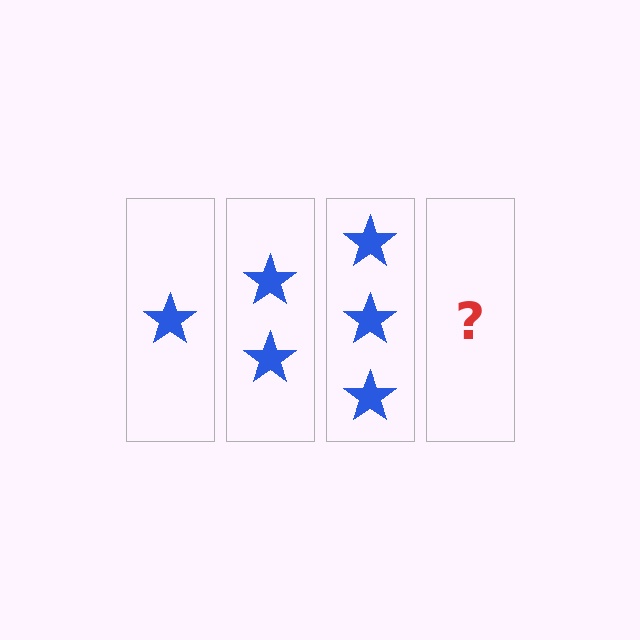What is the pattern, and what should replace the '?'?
The pattern is that each step adds one more star. The '?' should be 4 stars.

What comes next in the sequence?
The next element should be 4 stars.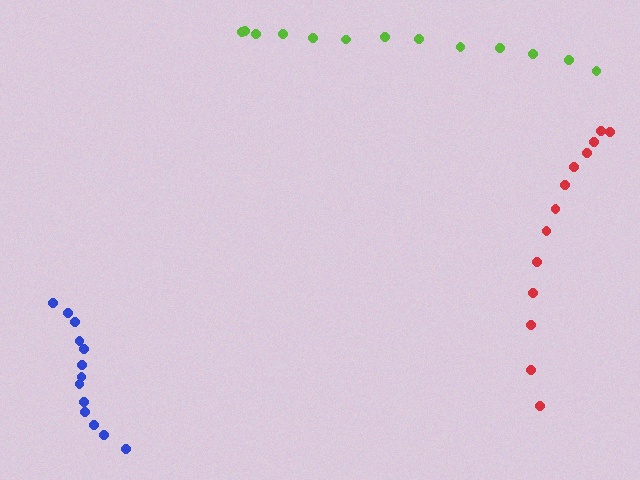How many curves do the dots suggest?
There are 3 distinct paths.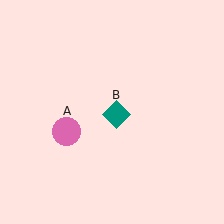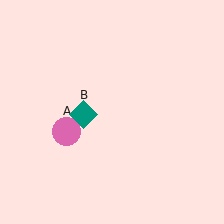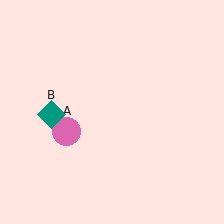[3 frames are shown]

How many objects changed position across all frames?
1 object changed position: teal diamond (object B).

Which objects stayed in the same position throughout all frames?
Pink circle (object A) remained stationary.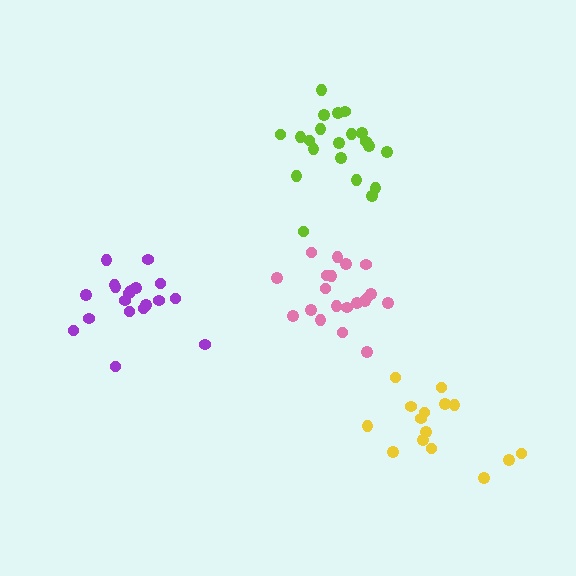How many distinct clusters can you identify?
There are 4 distinct clusters.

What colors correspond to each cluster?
The clusters are colored: yellow, lime, purple, pink.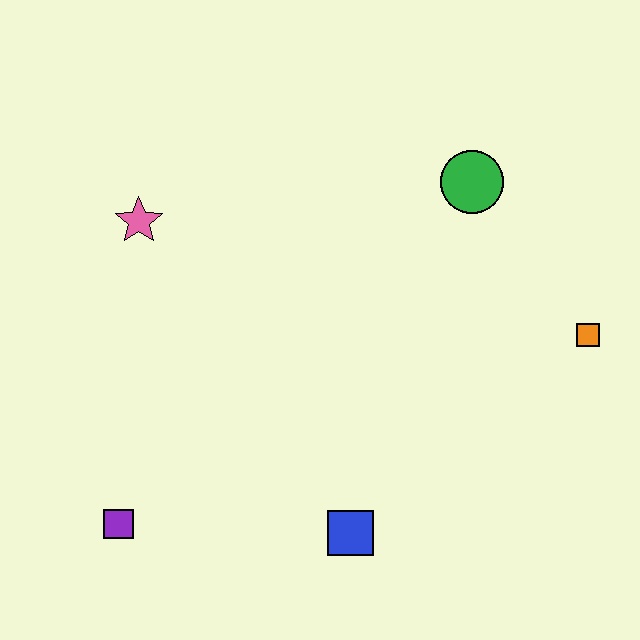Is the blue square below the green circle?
Yes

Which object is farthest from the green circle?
The purple square is farthest from the green circle.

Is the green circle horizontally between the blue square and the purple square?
No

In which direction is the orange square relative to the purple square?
The orange square is to the right of the purple square.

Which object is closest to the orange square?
The green circle is closest to the orange square.